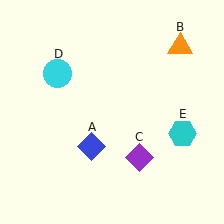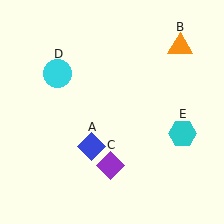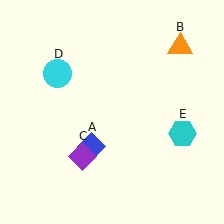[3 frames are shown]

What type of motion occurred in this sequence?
The purple diamond (object C) rotated clockwise around the center of the scene.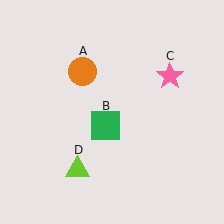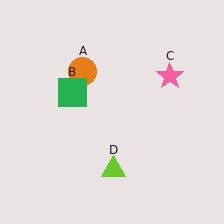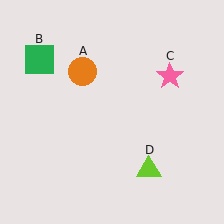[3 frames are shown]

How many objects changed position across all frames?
2 objects changed position: green square (object B), lime triangle (object D).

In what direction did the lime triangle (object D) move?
The lime triangle (object D) moved right.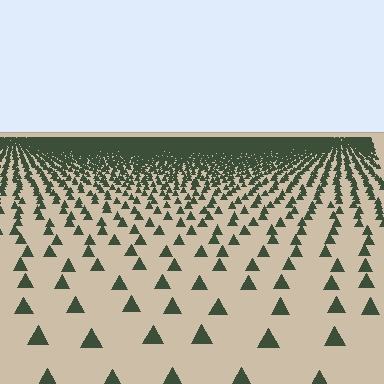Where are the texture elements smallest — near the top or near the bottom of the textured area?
Near the top.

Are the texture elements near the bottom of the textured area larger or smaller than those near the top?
Larger. Near the bottom, elements are closer to the viewer and appear at a bigger on-screen size.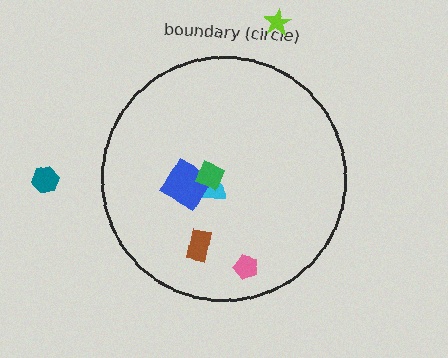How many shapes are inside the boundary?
5 inside, 2 outside.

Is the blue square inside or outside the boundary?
Inside.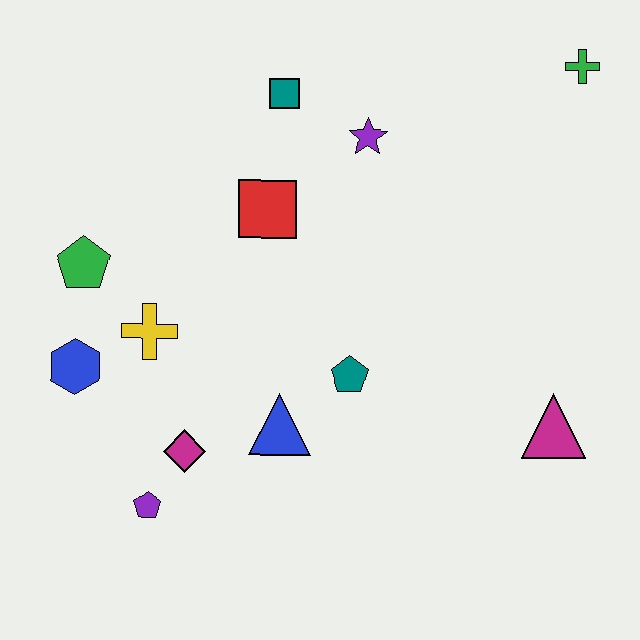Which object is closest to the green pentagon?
The yellow cross is closest to the green pentagon.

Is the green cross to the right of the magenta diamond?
Yes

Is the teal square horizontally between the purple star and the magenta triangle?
No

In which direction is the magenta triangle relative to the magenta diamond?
The magenta triangle is to the right of the magenta diamond.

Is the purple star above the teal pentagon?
Yes